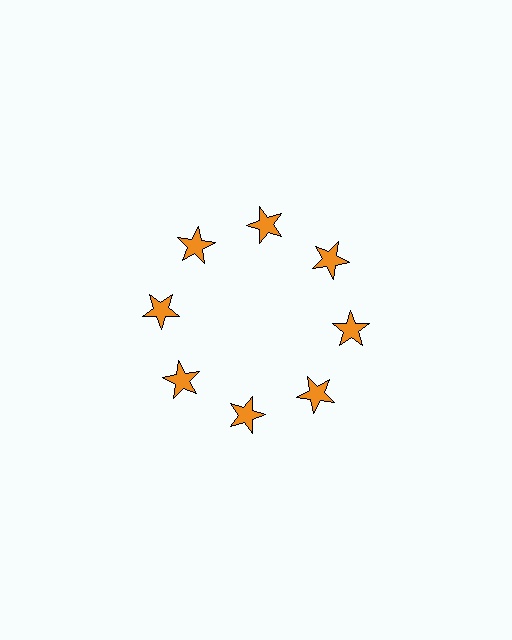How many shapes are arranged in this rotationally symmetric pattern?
There are 8 shapes, arranged in 8 groups of 1.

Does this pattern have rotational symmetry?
Yes, this pattern has 8-fold rotational symmetry. It looks the same after rotating 45 degrees around the center.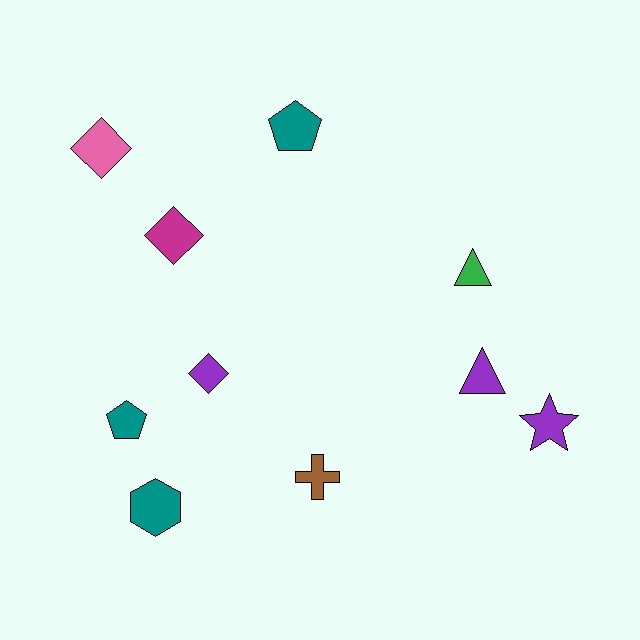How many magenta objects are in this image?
There is 1 magenta object.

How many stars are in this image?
There is 1 star.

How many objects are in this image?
There are 10 objects.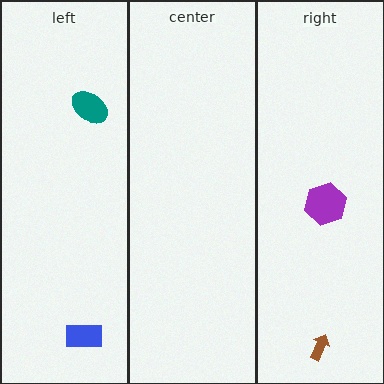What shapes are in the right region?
The purple hexagon, the brown arrow.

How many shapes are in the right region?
2.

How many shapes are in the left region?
2.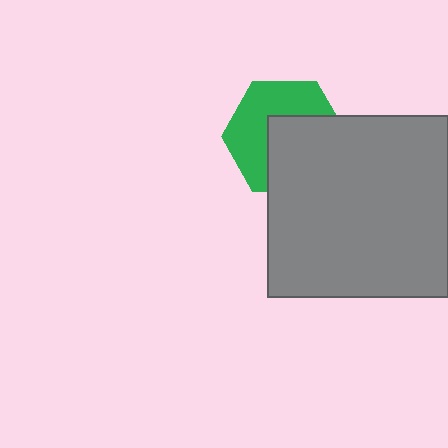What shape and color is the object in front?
The object in front is a gray square.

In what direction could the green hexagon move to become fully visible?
The green hexagon could move toward the upper-left. That would shift it out from behind the gray square entirely.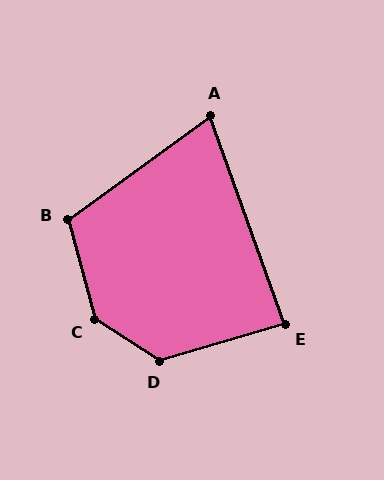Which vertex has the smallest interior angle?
A, at approximately 73 degrees.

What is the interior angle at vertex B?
Approximately 111 degrees (obtuse).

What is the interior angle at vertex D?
Approximately 131 degrees (obtuse).